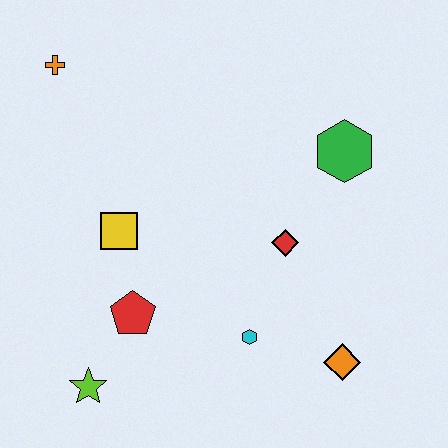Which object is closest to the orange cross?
The yellow square is closest to the orange cross.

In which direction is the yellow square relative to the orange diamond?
The yellow square is to the left of the orange diamond.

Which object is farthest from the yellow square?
The orange diamond is farthest from the yellow square.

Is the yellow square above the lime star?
Yes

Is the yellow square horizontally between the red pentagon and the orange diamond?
No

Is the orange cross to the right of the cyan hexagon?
No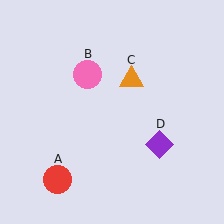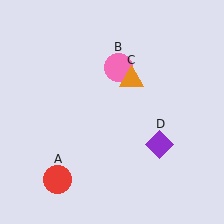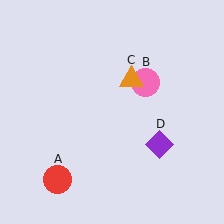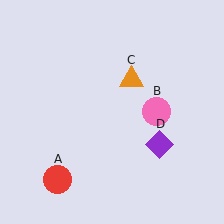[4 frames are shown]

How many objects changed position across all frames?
1 object changed position: pink circle (object B).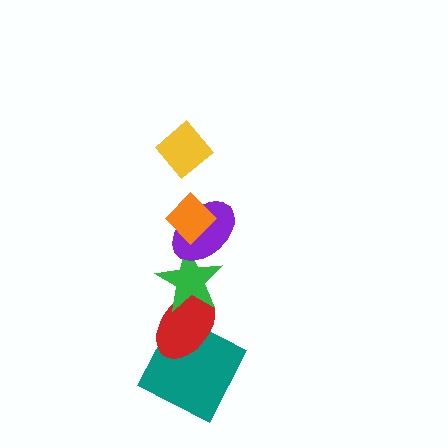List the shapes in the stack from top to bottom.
From top to bottom: the yellow diamond, the orange diamond, the purple ellipse, the green star, the red ellipse, the teal square.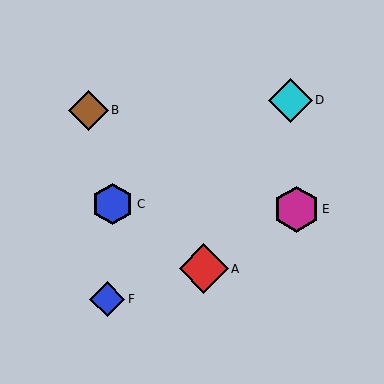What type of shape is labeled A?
Shape A is a red diamond.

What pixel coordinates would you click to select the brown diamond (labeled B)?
Click at (88, 110) to select the brown diamond B.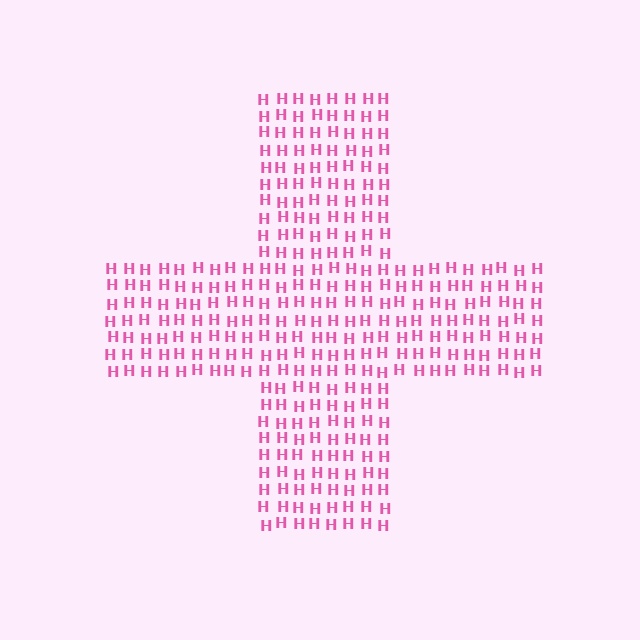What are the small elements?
The small elements are letter H's.